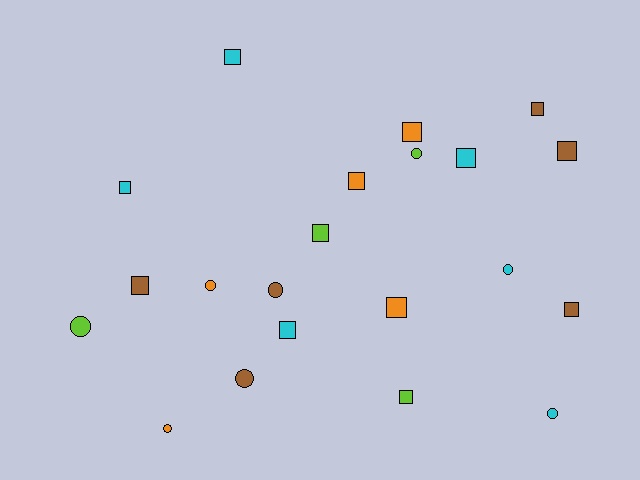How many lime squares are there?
There are 2 lime squares.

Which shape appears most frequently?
Square, with 13 objects.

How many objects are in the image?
There are 21 objects.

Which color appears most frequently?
Brown, with 6 objects.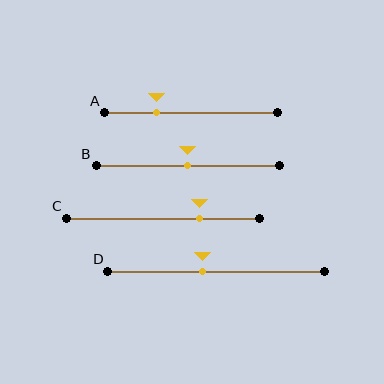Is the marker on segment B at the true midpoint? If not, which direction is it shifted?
Yes, the marker on segment B is at the true midpoint.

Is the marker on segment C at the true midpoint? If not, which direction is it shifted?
No, the marker on segment C is shifted to the right by about 19% of the segment length.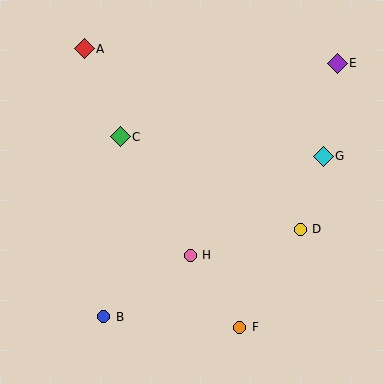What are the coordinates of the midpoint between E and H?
The midpoint between E and H is at (264, 159).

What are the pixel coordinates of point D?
Point D is at (300, 229).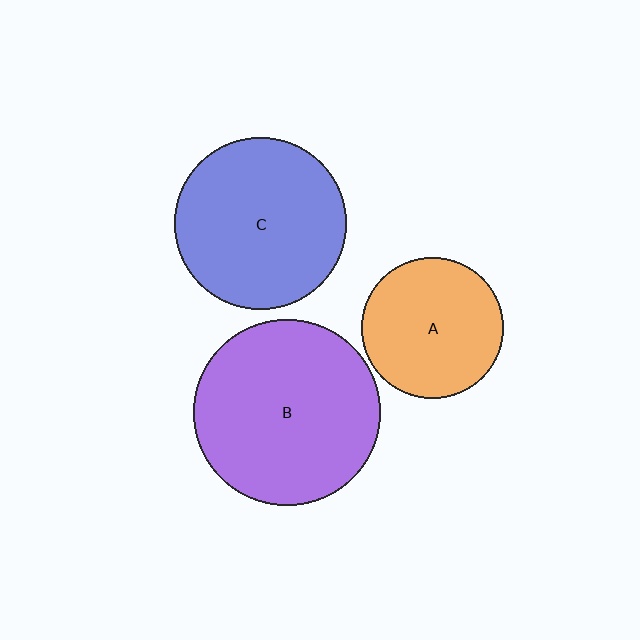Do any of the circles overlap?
No, none of the circles overlap.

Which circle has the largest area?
Circle B (purple).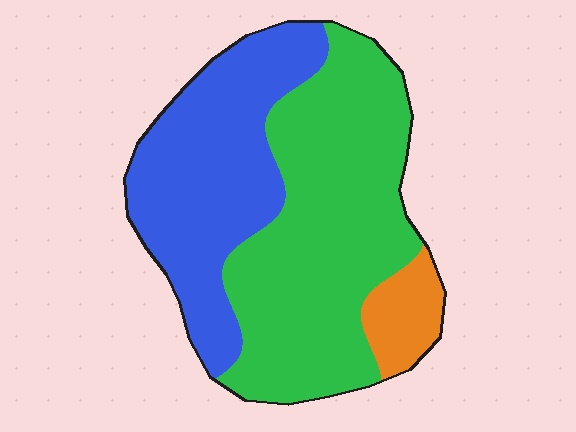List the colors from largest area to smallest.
From largest to smallest: green, blue, orange.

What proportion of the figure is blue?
Blue takes up about three eighths (3/8) of the figure.